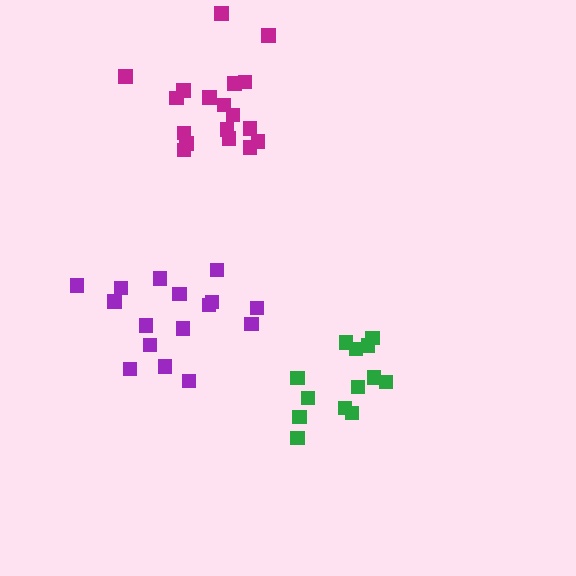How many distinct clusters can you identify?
There are 3 distinct clusters.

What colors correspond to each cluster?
The clusters are colored: magenta, green, purple.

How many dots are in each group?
Group 1: 18 dots, Group 2: 13 dots, Group 3: 16 dots (47 total).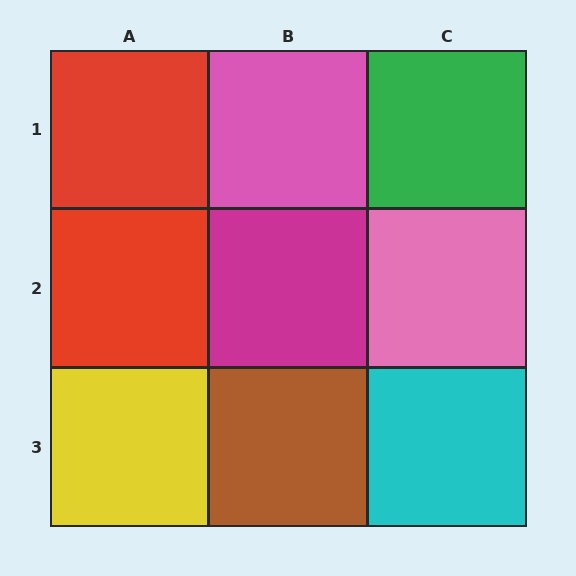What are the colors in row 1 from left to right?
Red, pink, green.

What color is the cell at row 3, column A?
Yellow.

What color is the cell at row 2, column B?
Magenta.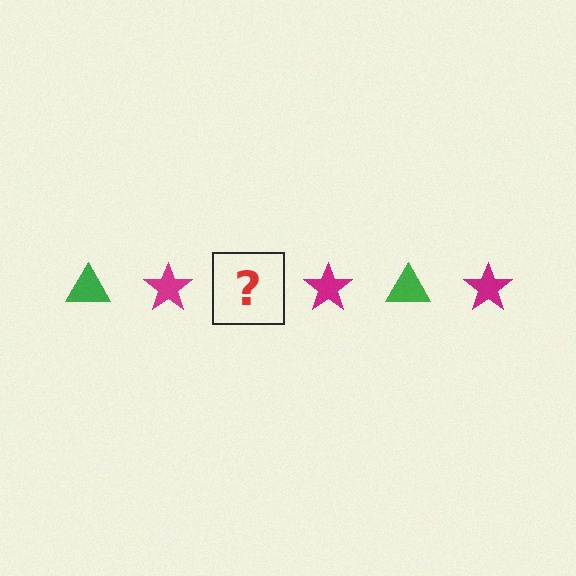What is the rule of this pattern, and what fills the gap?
The rule is that the pattern alternates between green triangle and magenta star. The gap should be filled with a green triangle.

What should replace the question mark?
The question mark should be replaced with a green triangle.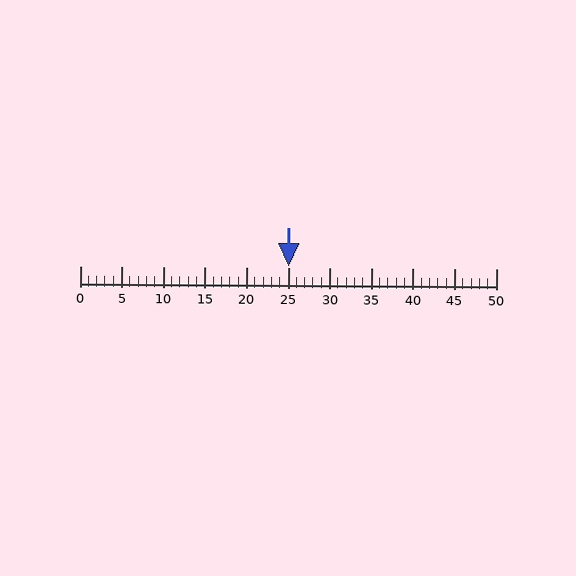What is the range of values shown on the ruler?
The ruler shows values from 0 to 50.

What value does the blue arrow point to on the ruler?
The blue arrow points to approximately 25.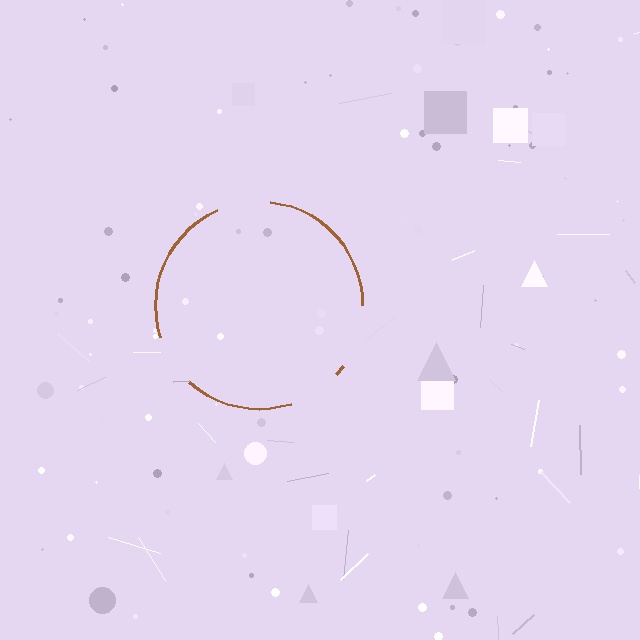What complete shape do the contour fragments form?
The contour fragments form a circle.